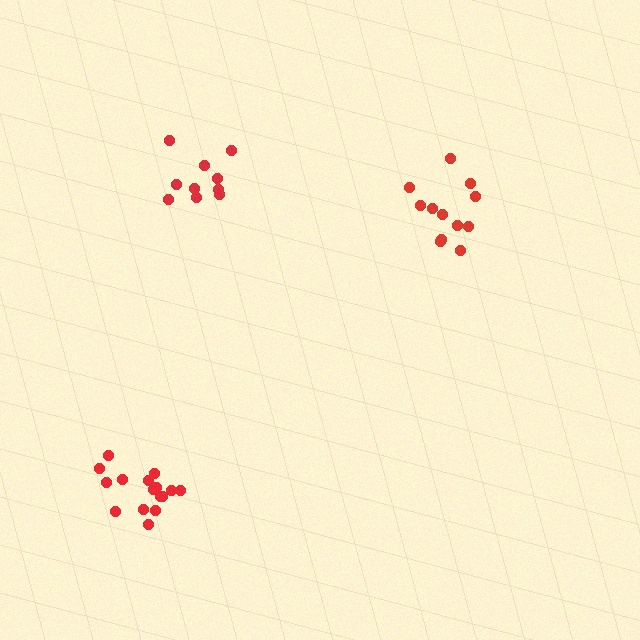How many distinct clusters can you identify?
There are 3 distinct clusters.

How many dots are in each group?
Group 1: 12 dots, Group 2: 10 dots, Group 3: 16 dots (38 total).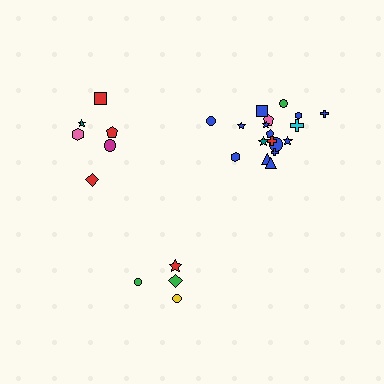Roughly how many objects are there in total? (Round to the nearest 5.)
Roughly 30 objects in total.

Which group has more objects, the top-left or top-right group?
The top-right group.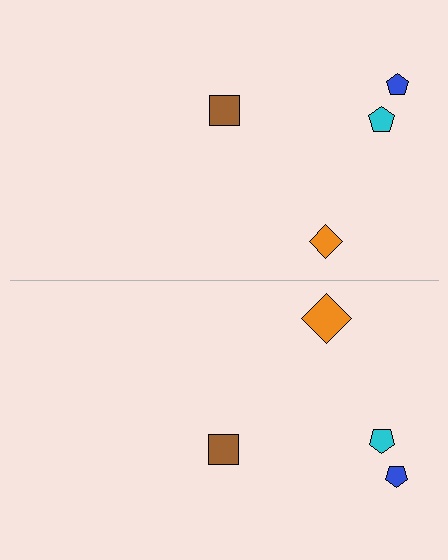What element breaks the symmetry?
The orange diamond on the bottom side has a different size than its mirror counterpart.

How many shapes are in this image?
There are 8 shapes in this image.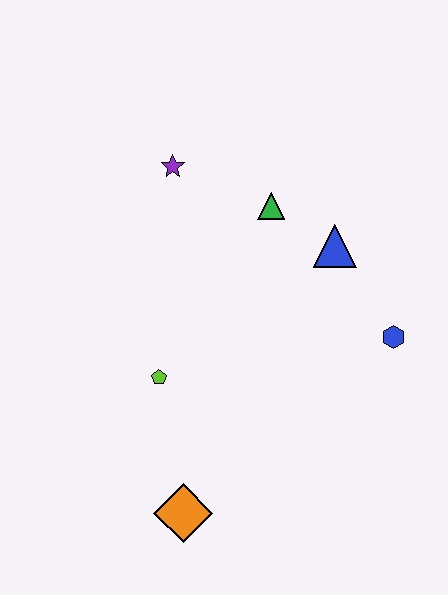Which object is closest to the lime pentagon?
The orange diamond is closest to the lime pentagon.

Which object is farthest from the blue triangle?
The orange diamond is farthest from the blue triangle.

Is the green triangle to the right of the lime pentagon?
Yes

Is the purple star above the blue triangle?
Yes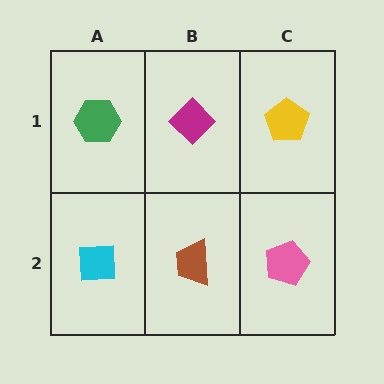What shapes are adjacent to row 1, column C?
A pink pentagon (row 2, column C), a magenta diamond (row 1, column B).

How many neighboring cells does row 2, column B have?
3.